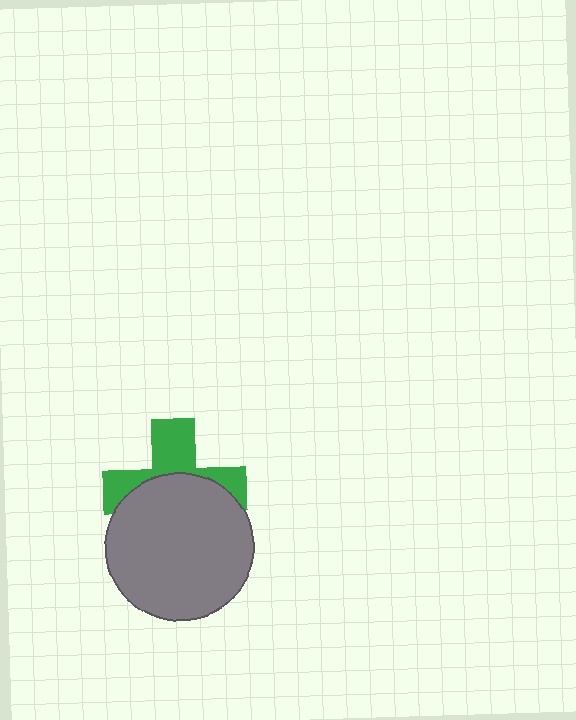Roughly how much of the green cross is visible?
A small part of it is visible (roughly 44%).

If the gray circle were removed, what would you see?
You would see the complete green cross.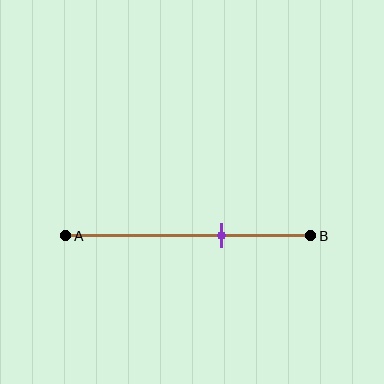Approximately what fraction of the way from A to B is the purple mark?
The purple mark is approximately 65% of the way from A to B.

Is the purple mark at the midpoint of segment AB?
No, the mark is at about 65% from A, not at the 50% midpoint.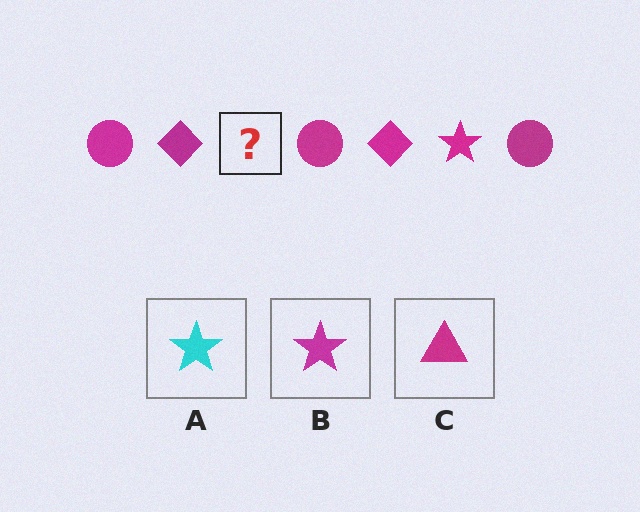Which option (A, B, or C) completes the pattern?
B.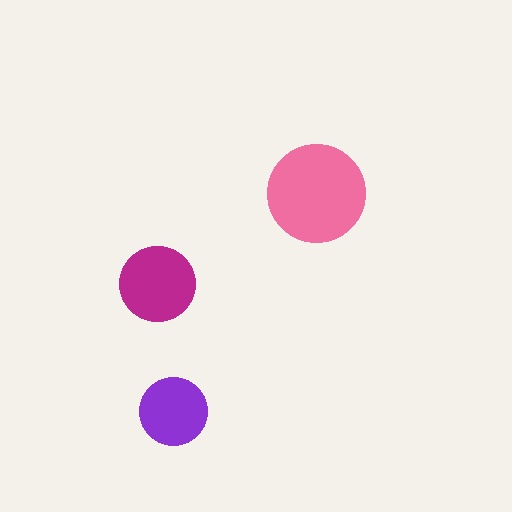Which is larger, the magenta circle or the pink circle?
The pink one.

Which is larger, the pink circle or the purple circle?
The pink one.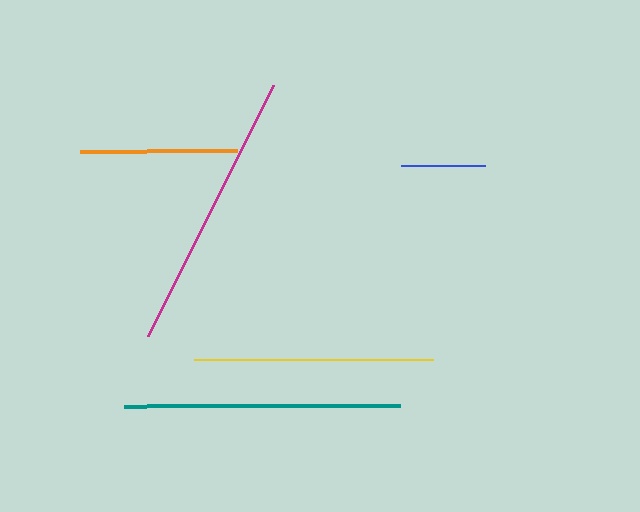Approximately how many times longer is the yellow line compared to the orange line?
The yellow line is approximately 1.5 times the length of the orange line.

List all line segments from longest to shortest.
From longest to shortest: magenta, teal, yellow, orange, blue.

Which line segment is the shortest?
The blue line is the shortest at approximately 84 pixels.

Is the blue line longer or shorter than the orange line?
The orange line is longer than the blue line.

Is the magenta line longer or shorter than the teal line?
The magenta line is longer than the teal line.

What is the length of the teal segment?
The teal segment is approximately 276 pixels long.